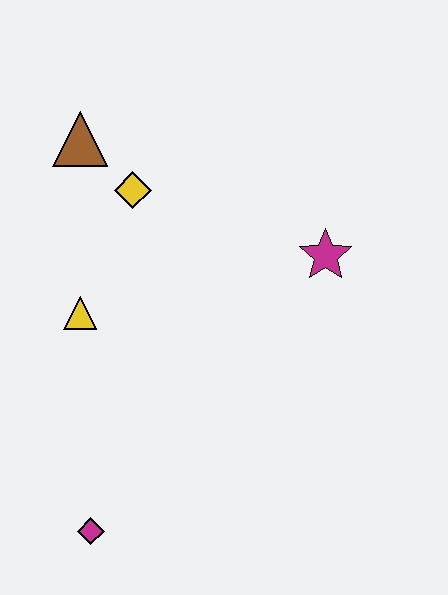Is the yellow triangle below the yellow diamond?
Yes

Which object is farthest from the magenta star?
The magenta diamond is farthest from the magenta star.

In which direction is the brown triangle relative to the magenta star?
The brown triangle is to the left of the magenta star.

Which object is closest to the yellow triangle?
The yellow diamond is closest to the yellow triangle.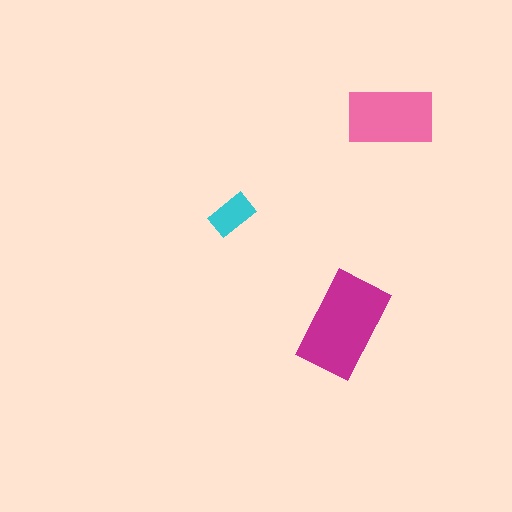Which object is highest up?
The pink rectangle is topmost.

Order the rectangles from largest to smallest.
the magenta one, the pink one, the cyan one.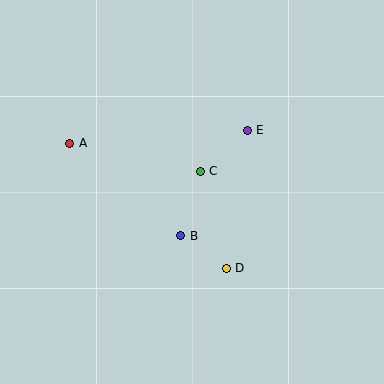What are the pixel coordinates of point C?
Point C is at (200, 171).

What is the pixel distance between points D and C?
The distance between D and C is 100 pixels.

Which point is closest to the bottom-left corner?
Point B is closest to the bottom-left corner.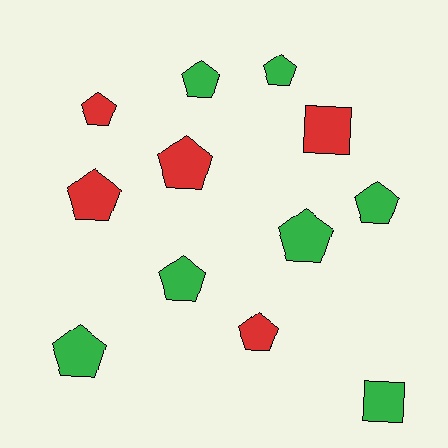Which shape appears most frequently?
Pentagon, with 10 objects.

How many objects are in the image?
There are 12 objects.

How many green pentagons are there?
There are 6 green pentagons.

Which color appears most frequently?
Green, with 7 objects.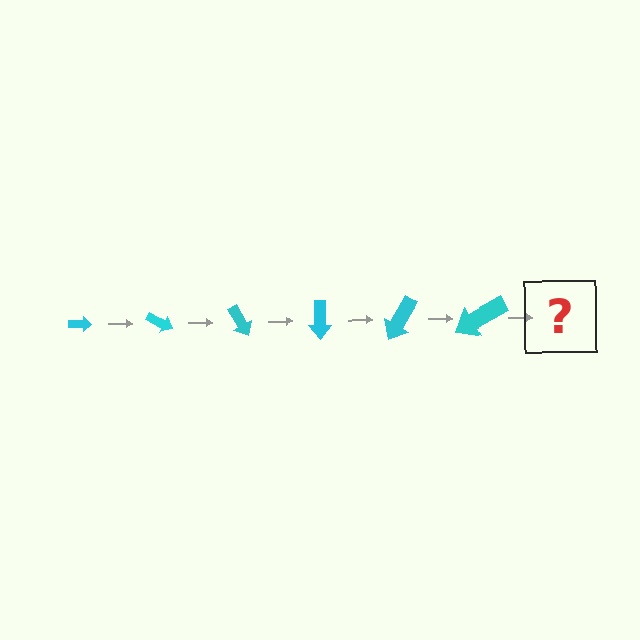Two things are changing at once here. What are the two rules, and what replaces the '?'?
The two rules are that the arrow grows larger each step and it rotates 30 degrees each step. The '?' should be an arrow, larger than the previous one and rotated 180 degrees from the start.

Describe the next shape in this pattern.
It should be an arrow, larger than the previous one and rotated 180 degrees from the start.